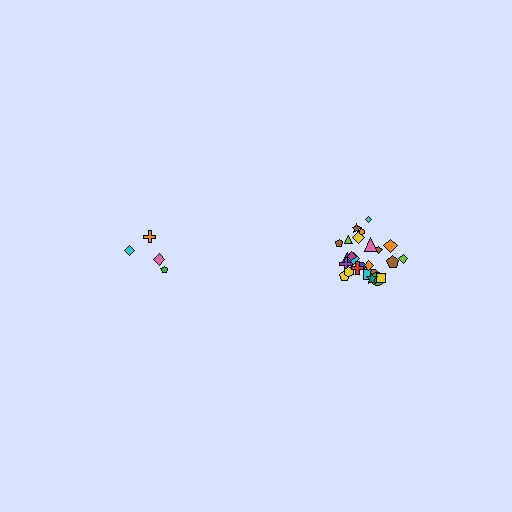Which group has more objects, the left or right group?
The right group.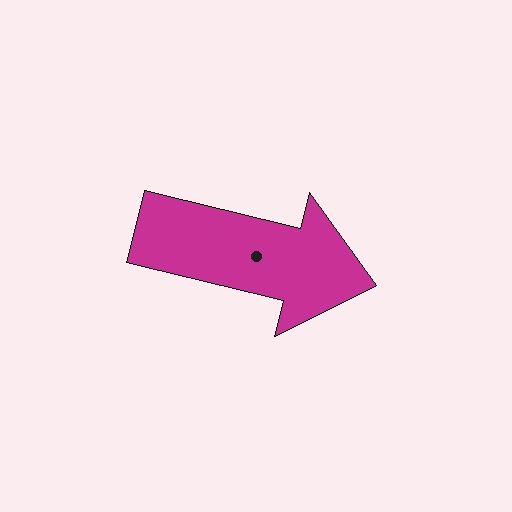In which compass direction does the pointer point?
East.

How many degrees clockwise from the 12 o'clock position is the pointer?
Approximately 104 degrees.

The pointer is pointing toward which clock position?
Roughly 3 o'clock.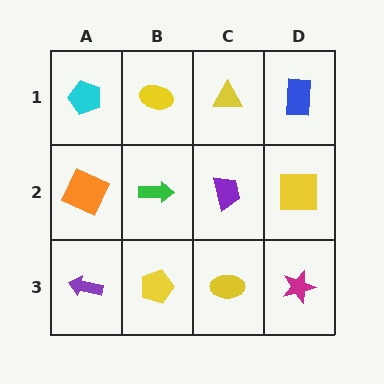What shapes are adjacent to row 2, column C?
A yellow triangle (row 1, column C), a yellow ellipse (row 3, column C), a green arrow (row 2, column B), a yellow square (row 2, column D).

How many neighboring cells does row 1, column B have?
3.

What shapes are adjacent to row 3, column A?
An orange square (row 2, column A), a yellow pentagon (row 3, column B).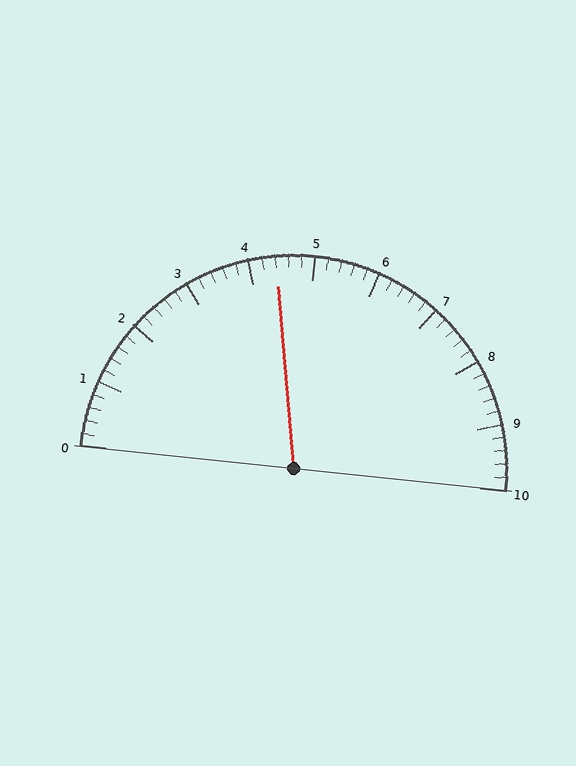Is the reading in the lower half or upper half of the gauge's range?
The reading is in the lower half of the range (0 to 10).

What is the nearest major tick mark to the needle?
The nearest major tick mark is 4.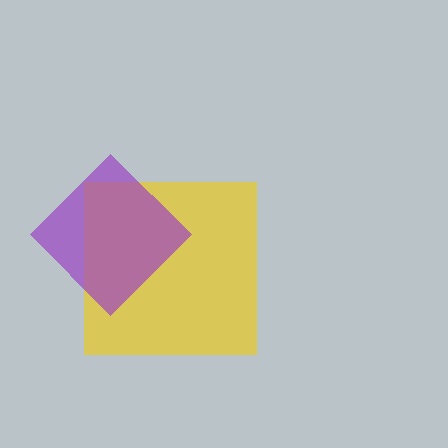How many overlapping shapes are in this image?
There are 2 overlapping shapes in the image.